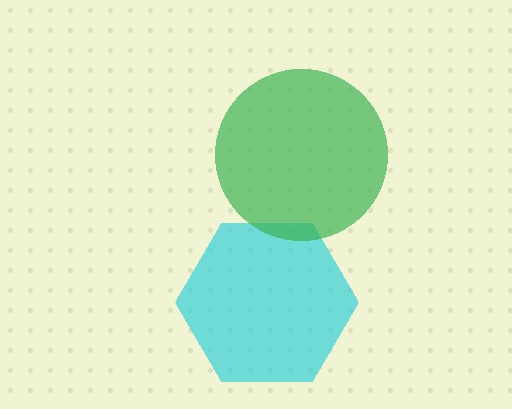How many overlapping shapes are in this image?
There are 2 overlapping shapes in the image.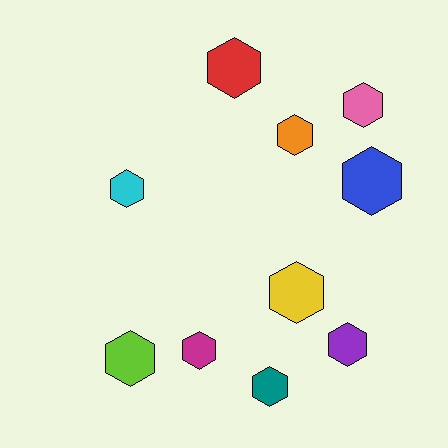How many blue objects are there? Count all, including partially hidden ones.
There is 1 blue object.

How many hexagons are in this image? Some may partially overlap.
There are 10 hexagons.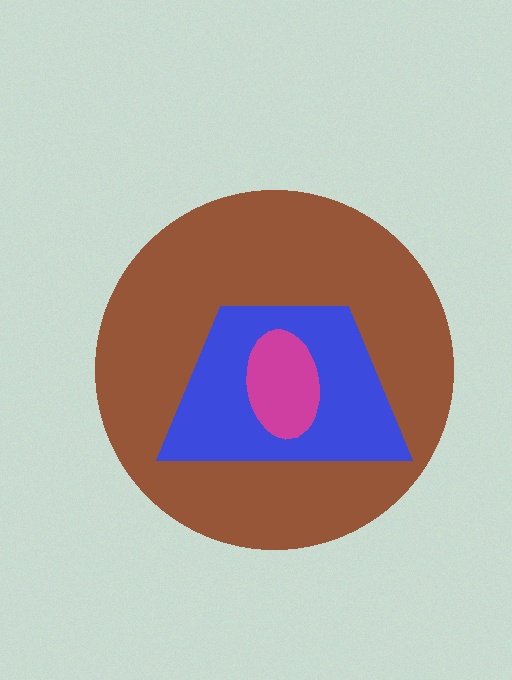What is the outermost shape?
The brown circle.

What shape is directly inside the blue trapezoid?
The magenta ellipse.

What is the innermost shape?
The magenta ellipse.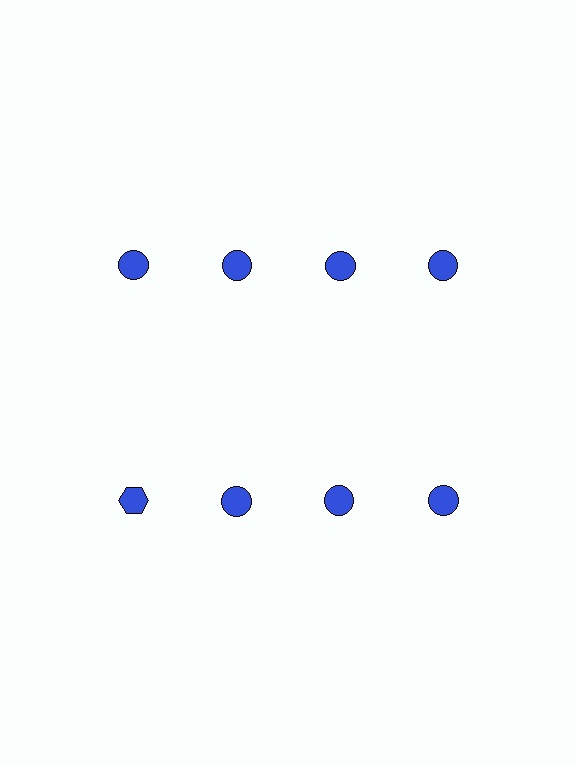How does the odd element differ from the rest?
It has a different shape: hexagon instead of circle.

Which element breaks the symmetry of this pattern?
The blue hexagon in the second row, leftmost column breaks the symmetry. All other shapes are blue circles.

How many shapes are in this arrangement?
There are 8 shapes arranged in a grid pattern.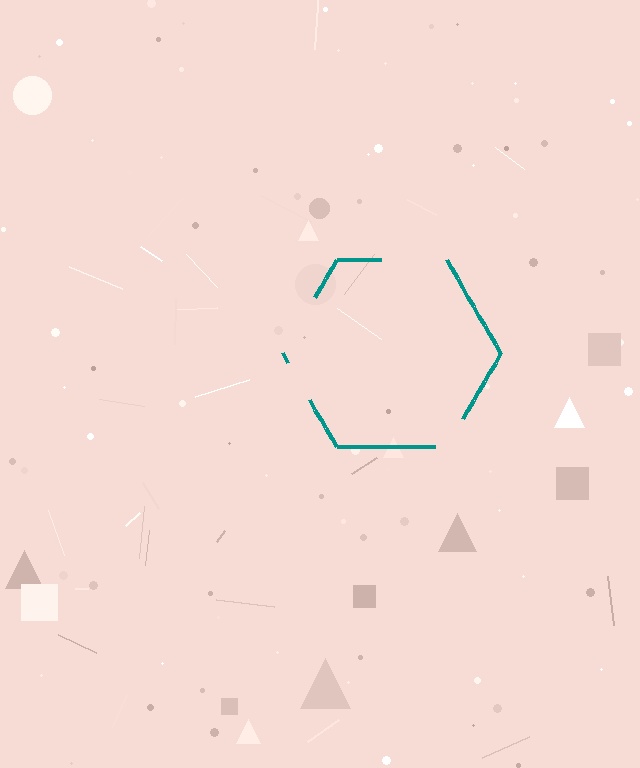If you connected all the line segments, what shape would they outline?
They would outline a hexagon.